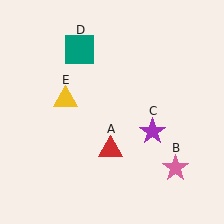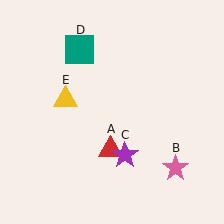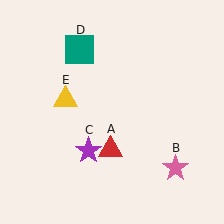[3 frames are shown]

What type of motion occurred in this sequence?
The purple star (object C) rotated clockwise around the center of the scene.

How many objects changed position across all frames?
1 object changed position: purple star (object C).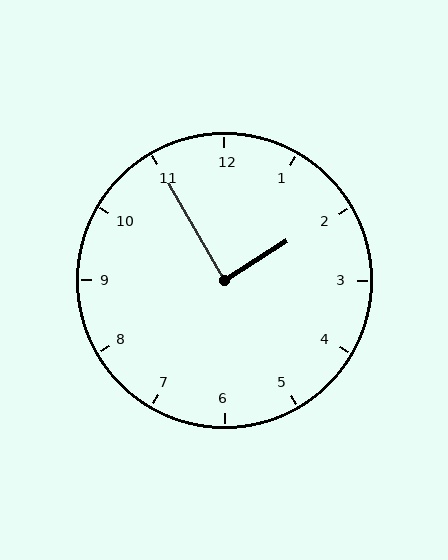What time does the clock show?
1:55.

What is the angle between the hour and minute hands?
Approximately 88 degrees.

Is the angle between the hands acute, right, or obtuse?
It is right.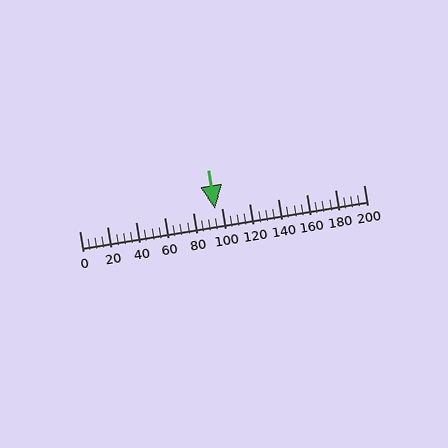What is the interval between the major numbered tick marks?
The major tick marks are spaced 20 units apart.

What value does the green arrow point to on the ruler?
The green arrow points to approximately 95.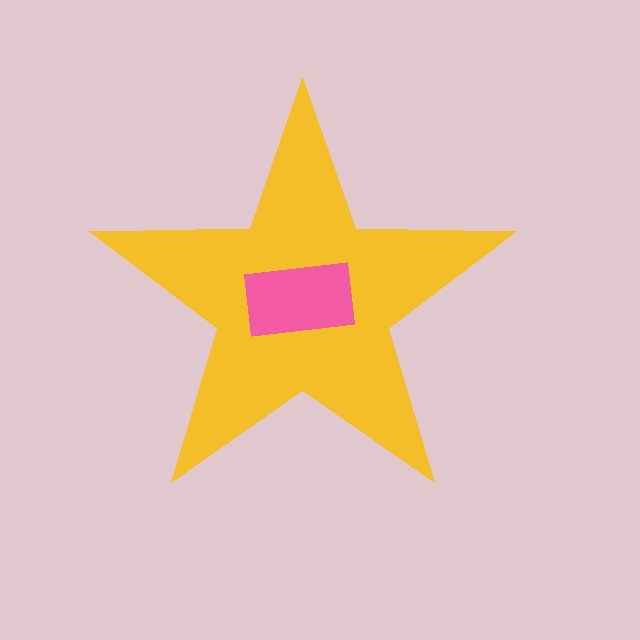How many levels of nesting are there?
2.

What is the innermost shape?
The pink rectangle.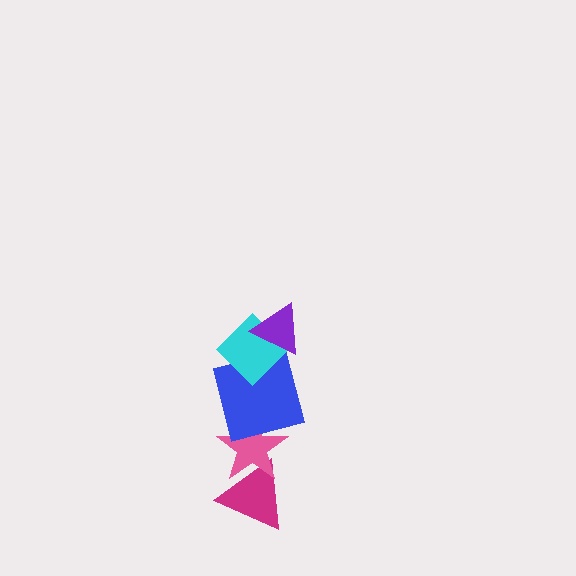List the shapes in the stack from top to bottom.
From top to bottom: the purple triangle, the cyan diamond, the blue square, the pink star, the magenta triangle.